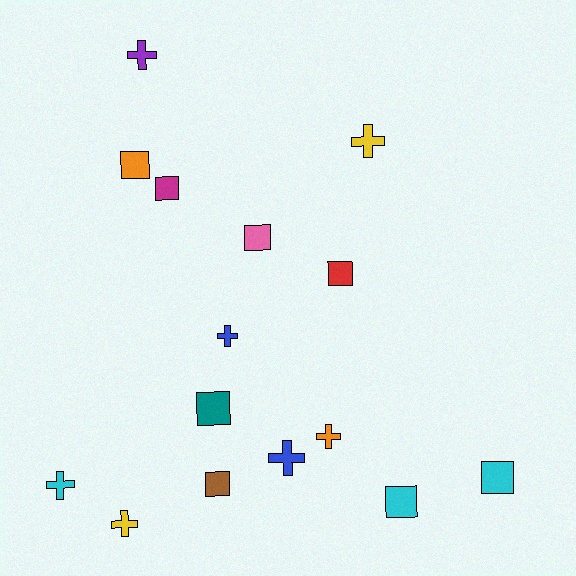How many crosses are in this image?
There are 7 crosses.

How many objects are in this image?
There are 15 objects.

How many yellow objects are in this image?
There are 2 yellow objects.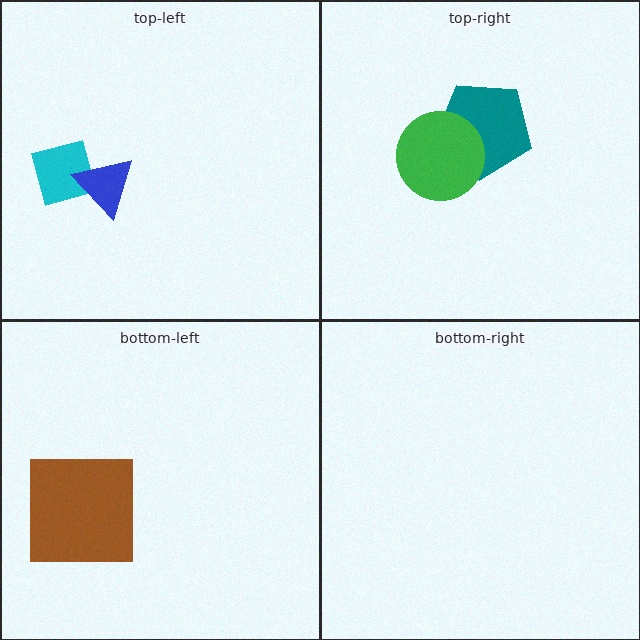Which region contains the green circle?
The top-right region.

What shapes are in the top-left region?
The cyan diamond, the blue triangle.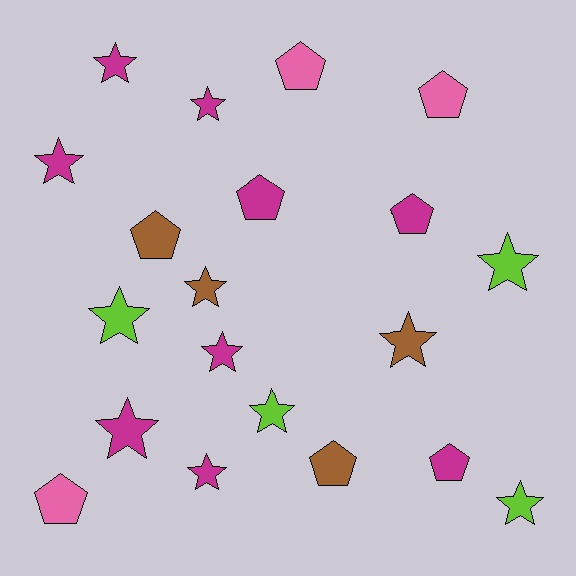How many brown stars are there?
There are 2 brown stars.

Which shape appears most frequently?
Star, with 12 objects.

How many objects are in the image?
There are 20 objects.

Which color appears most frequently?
Magenta, with 9 objects.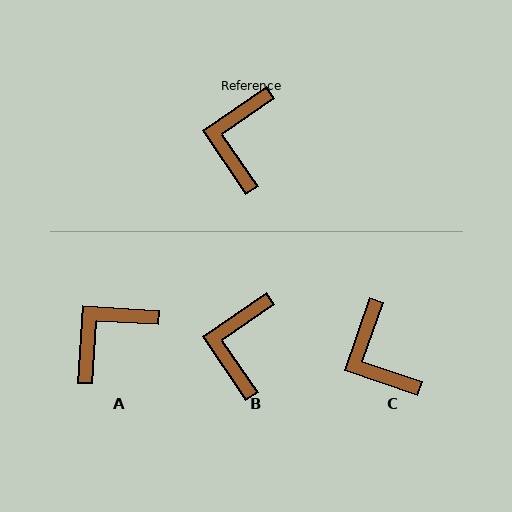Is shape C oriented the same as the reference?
No, it is off by about 37 degrees.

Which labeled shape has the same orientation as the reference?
B.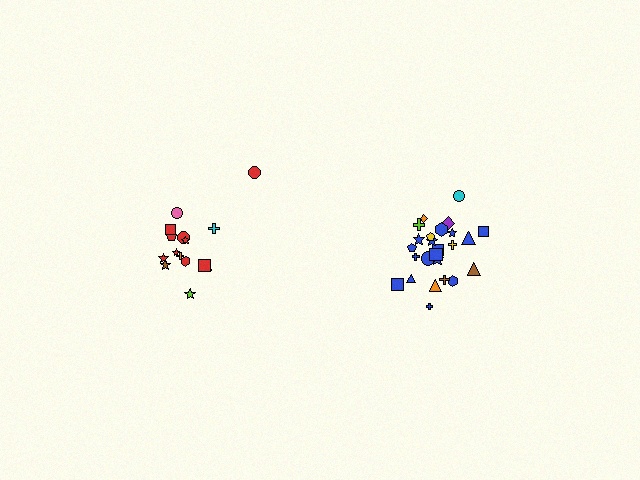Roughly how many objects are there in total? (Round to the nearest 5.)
Roughly 40 objects in total.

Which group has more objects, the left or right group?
The right group.